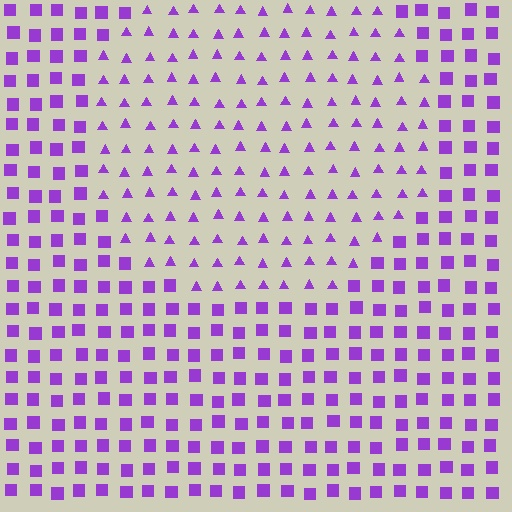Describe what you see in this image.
The image is filled with small purple elements arranged in a uniform grid. A circle-shaped region contains triangles, while the surrounding area contains squares. The boundary is defined purely by the change in element shape.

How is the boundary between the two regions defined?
The boundary is defined by a change in element shape: triangles inside vs. squares outside. All elements share the same color and spacing.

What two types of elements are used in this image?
The image uses triangles inside the circle region and squares outside it.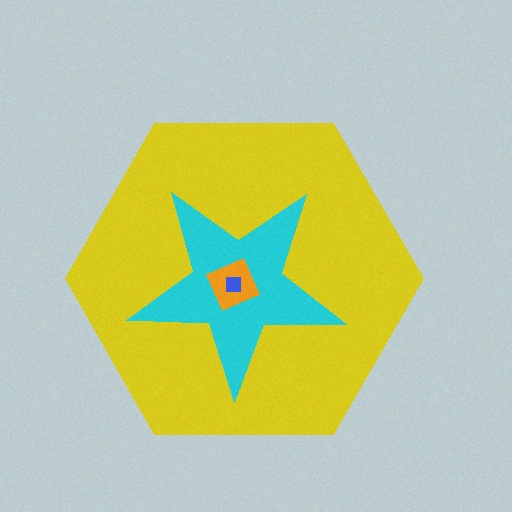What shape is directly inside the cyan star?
The orange diamond.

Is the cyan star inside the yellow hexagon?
Yes.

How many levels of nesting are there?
4.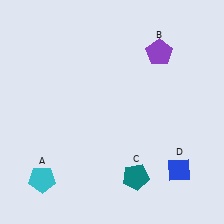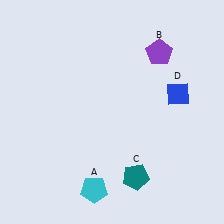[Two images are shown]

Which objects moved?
The objects that moved are: the cyan pentagon (A), the blue diamond (D).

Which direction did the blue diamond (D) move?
The blue diamond (D) moved up.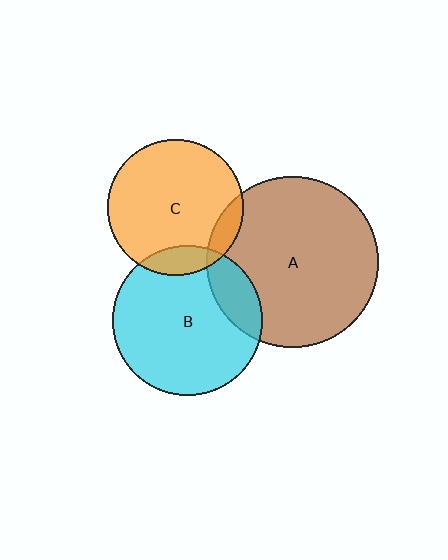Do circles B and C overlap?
Yes.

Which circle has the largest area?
Circle A (brown).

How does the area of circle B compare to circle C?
Approximately 1.2 times.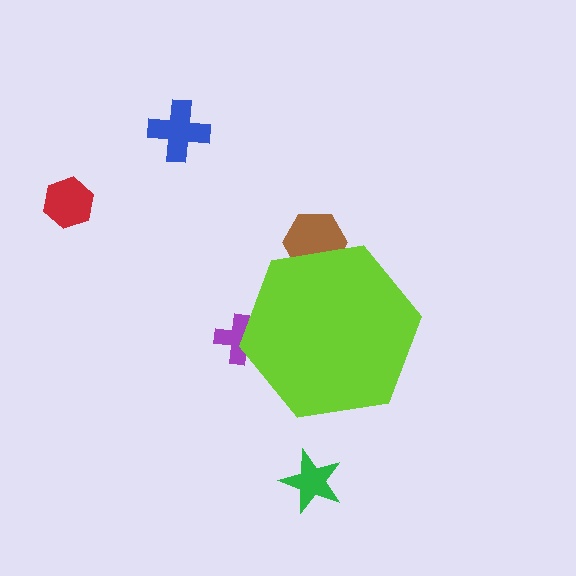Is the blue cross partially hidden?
No, the blue cross is fully visible.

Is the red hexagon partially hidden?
No, the red hexagon is fully visible.